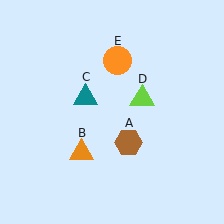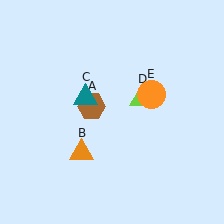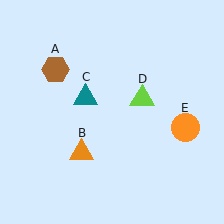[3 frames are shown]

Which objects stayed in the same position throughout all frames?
Orange triangle (object B) and teal triangle (object C) and lime triangle (object D) remained stationary.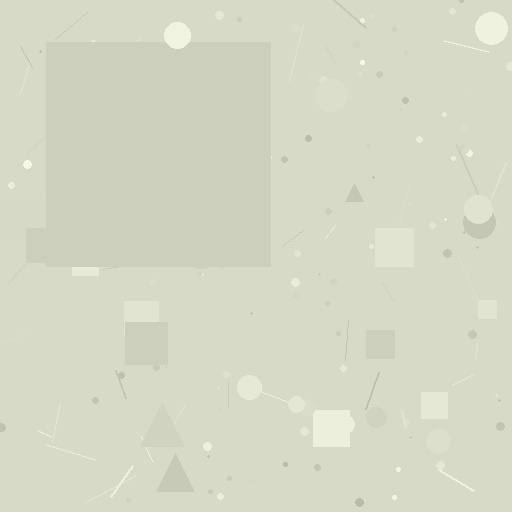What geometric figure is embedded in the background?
A square is embedded in the background.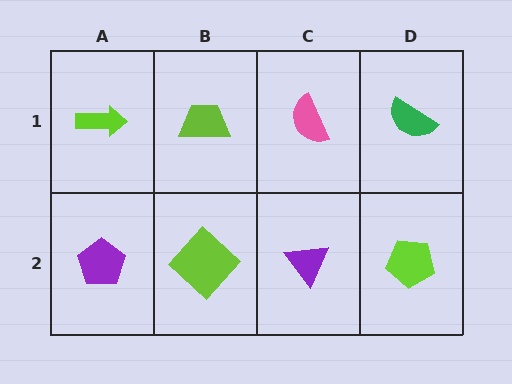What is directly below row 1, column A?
A purple pentagon.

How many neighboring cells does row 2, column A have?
2.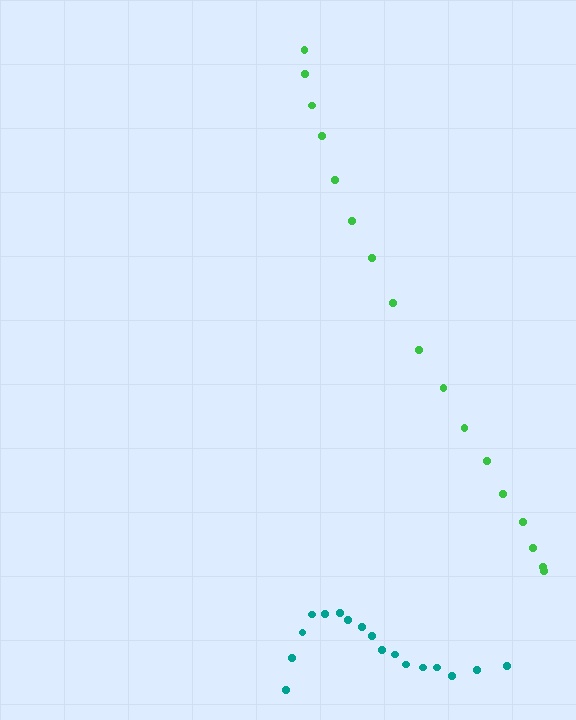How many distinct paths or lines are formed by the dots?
There are 2 distinct paths.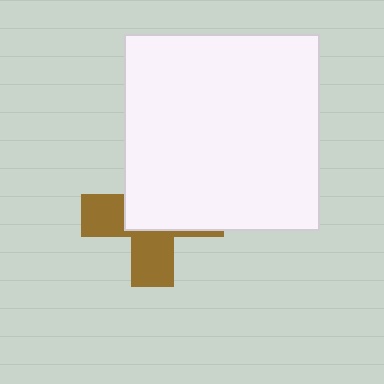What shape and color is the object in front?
The object in front is a white square.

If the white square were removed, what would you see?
You would see the complete brown cross.